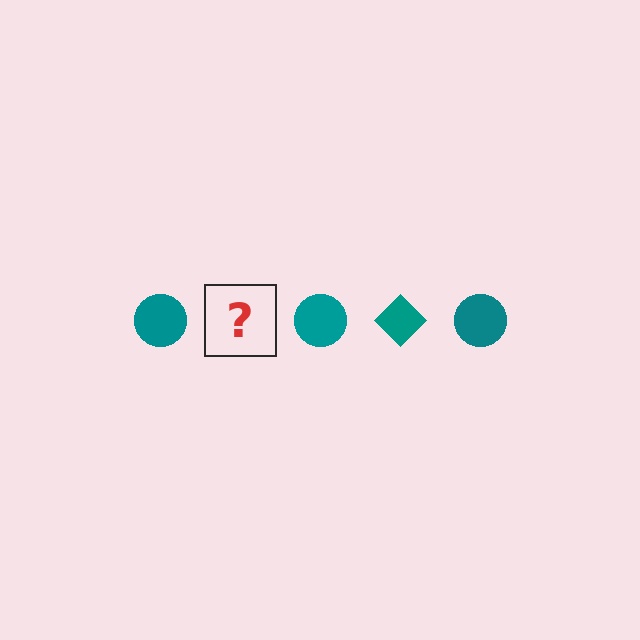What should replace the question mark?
The question mark should be replaced with a teal diamond.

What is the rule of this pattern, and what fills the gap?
The rule is that the pattern cycles through circle, diamond shapes in teal. The gap should be filled with a teal diamond.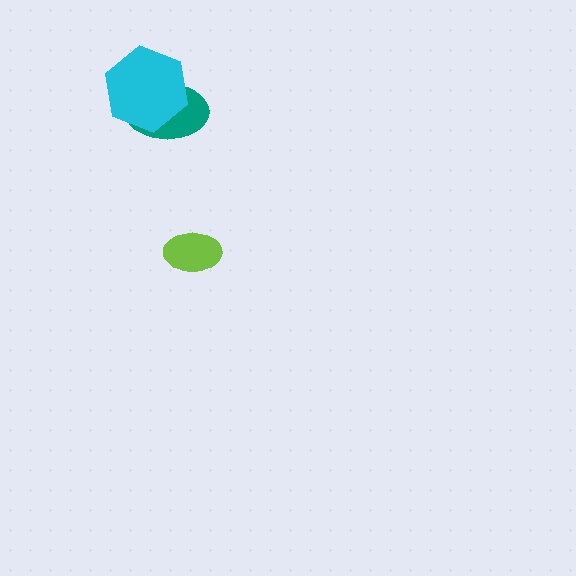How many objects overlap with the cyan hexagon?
1 object overlaps with the cyan hexagon.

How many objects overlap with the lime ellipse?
0 objects overlap with the lime ellipse.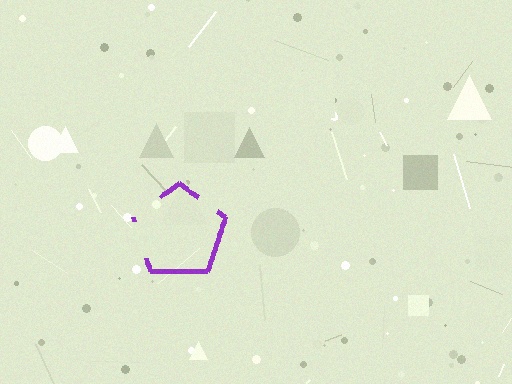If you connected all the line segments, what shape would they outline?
They would outline a pentagon.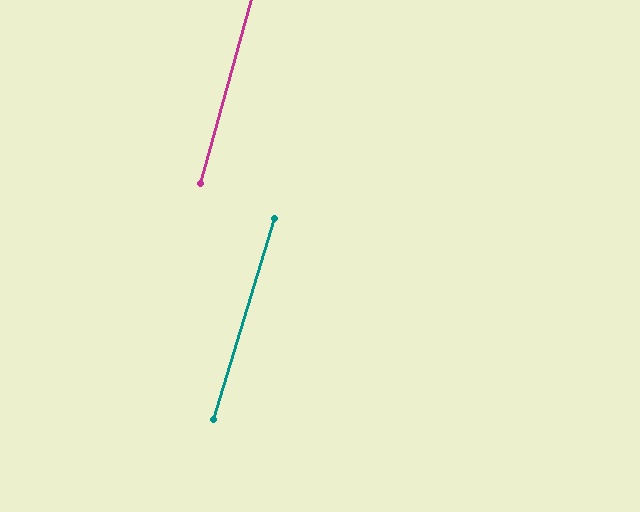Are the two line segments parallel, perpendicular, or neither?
Parallel — their directions differ by only 1.3°.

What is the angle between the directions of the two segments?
Approximately 1 degree.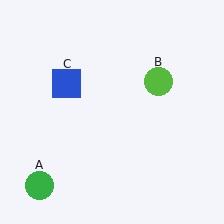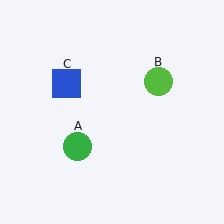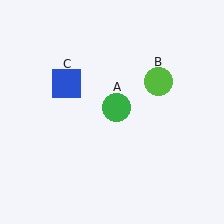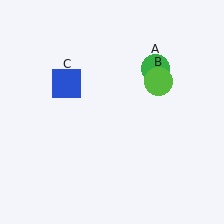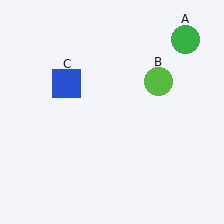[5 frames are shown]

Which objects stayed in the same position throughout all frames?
Lime circle (object B) and blue square (object C) remained stationary.